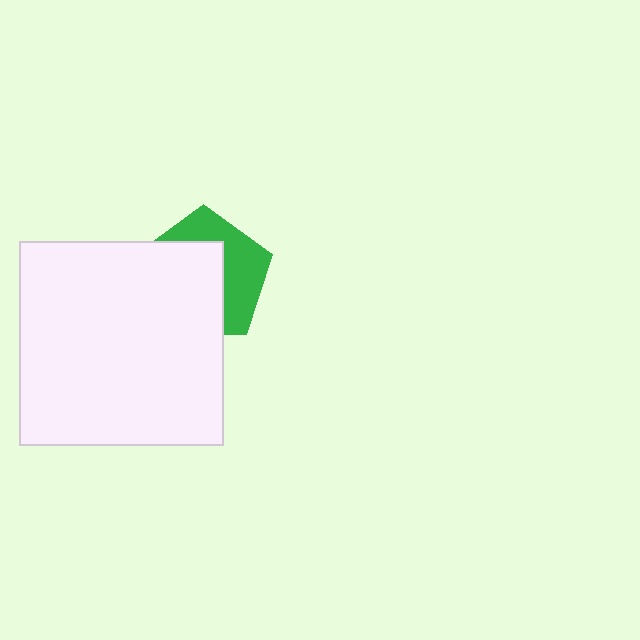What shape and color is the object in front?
The object in front is a white square.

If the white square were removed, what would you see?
You would see the complete green pentagon.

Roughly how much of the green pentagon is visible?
A small part of it is visible (roughly 43%).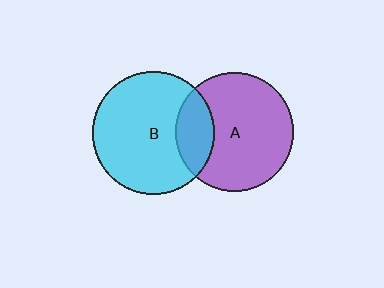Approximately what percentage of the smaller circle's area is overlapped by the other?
Approximately 20%.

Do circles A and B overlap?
Yes.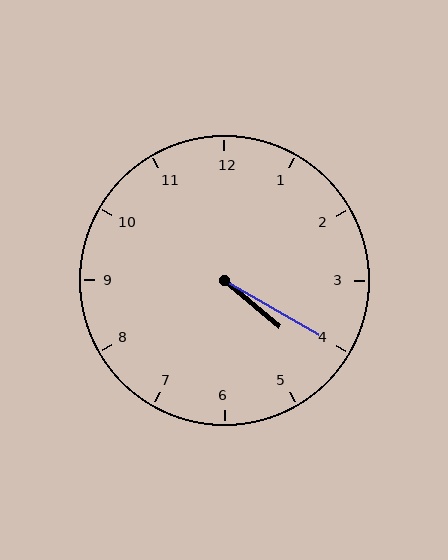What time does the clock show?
4:20.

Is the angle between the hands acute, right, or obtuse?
It is acute.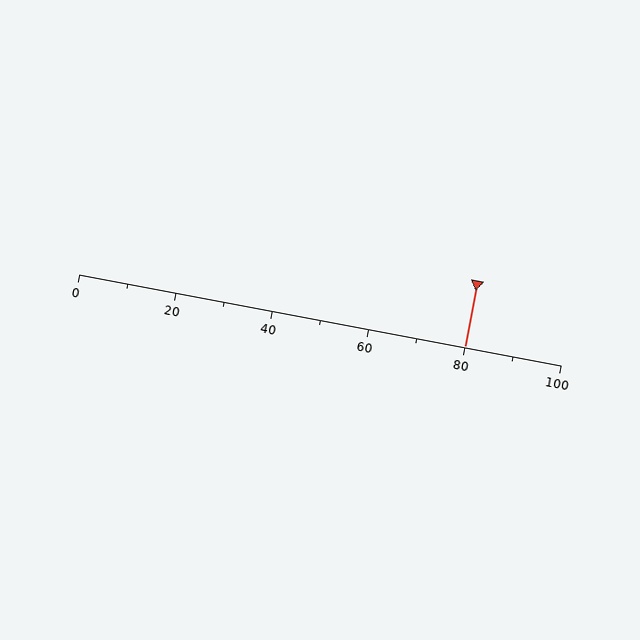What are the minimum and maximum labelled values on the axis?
The axis runs from 0 to 100.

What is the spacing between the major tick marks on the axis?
The major ticks are spaced 20 apart.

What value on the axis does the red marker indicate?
The marker indicates approximately 80.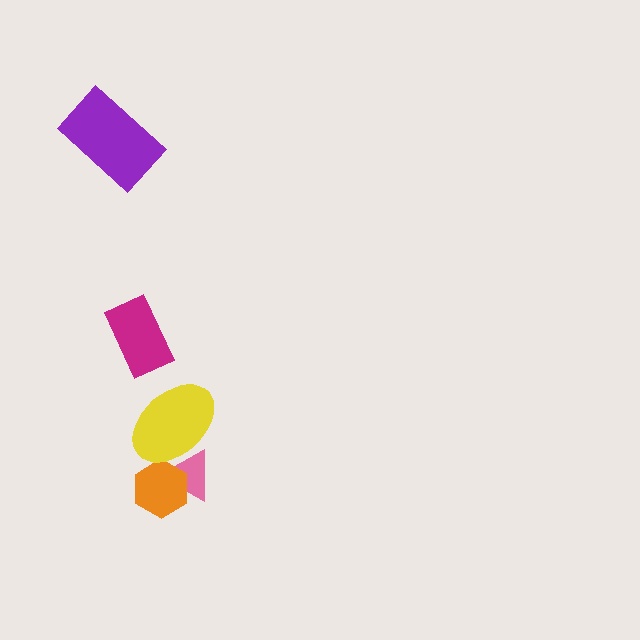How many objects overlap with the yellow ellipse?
2 objects overlap with the yellow ellipse.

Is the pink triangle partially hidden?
Yes, it is partially covered by another shape.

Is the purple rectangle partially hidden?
No, no other shape covers it.